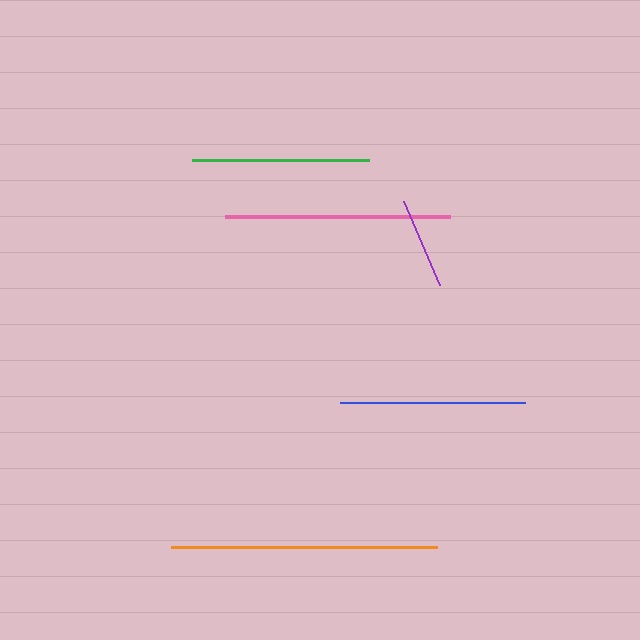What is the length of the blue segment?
The blue segment is approximately 184 pixels long.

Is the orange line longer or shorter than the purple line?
The orange line is longer than the purple line.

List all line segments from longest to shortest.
From longest to shortest: orange, pink, blue, green, purple.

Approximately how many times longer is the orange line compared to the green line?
The orange line is approximately 1.5 times the length of the green line.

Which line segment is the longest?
The orange line is the longest at approximately 266 pixels.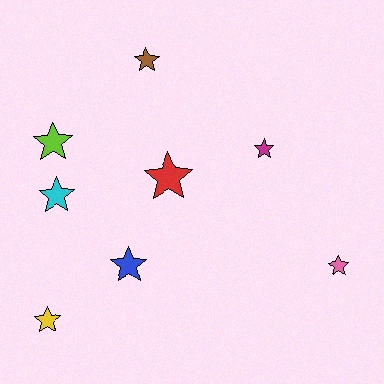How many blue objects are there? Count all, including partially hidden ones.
There is 1 blue object.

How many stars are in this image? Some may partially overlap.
There are 8 stars.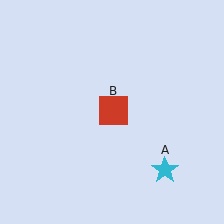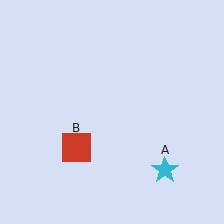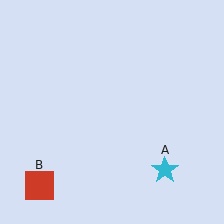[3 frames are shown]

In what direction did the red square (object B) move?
The red square (object B) moved down and to the left.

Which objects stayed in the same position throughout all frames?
Cyan star (object A) remained stationary.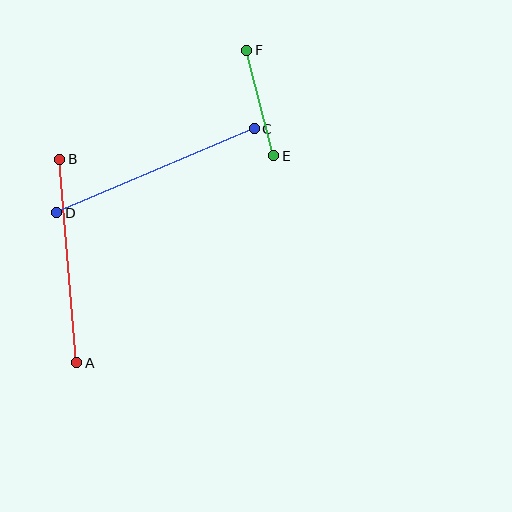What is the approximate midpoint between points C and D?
The midpoint is at approximately (155, 171) pixels.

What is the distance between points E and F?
The distance is approximately 109 pixels.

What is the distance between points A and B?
The distance is approximately 204 pixels.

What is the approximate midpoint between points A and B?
The midpoint is at approximately (68, 261) pixels.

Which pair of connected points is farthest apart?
Points C and D are farthest apart.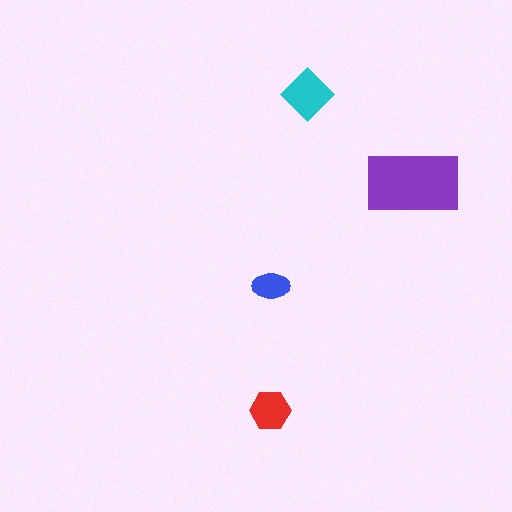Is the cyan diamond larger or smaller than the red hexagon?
Larger.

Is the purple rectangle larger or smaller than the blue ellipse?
Larger.